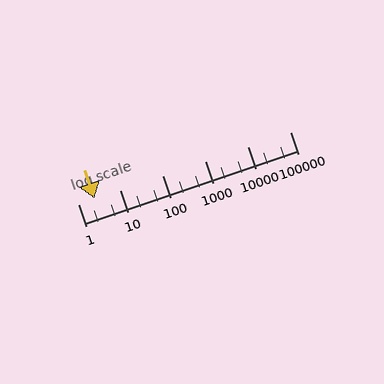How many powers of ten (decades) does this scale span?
The scale spans 5 decades, from 1 to 100000.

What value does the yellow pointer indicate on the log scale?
The pointer indicates approximately 2.4.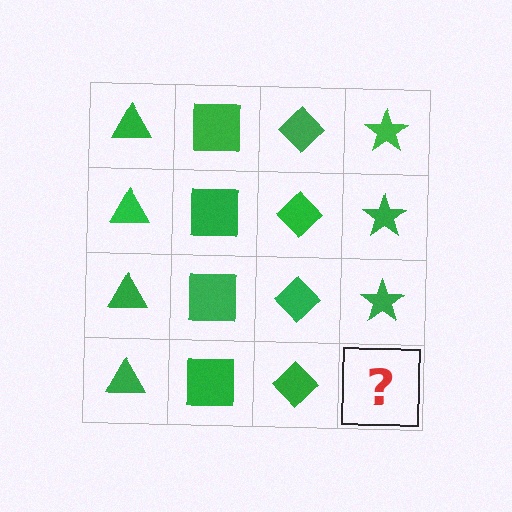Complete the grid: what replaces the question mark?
The question mark should be replaced with a green star.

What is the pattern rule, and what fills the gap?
The rule is that each column has a consistent shape. The gap should be filled with a green star.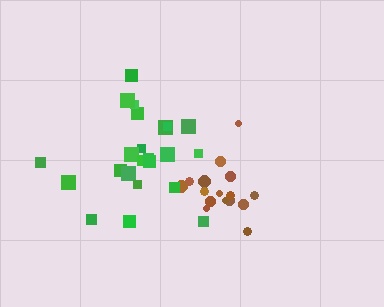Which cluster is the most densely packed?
Brown.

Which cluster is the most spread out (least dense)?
Green.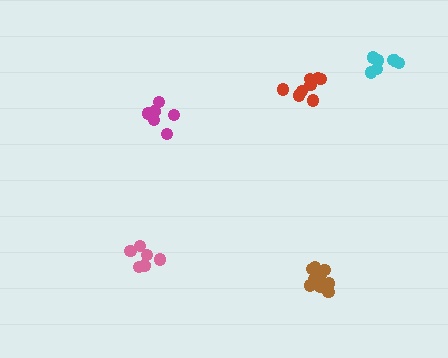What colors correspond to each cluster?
The clusters are colored: cyan, pink, magenta, brown, red.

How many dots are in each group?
Group 1: 9 dots, Group 2: 7 dots, Group 3: 6 dots, Group 4: 12 dots, Group 5: 8 dots (42 total).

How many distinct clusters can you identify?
There are 5 distinct clusters.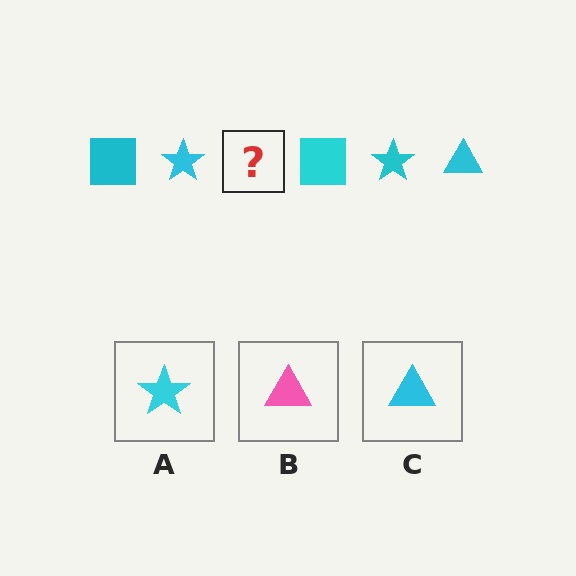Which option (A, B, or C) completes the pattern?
C.